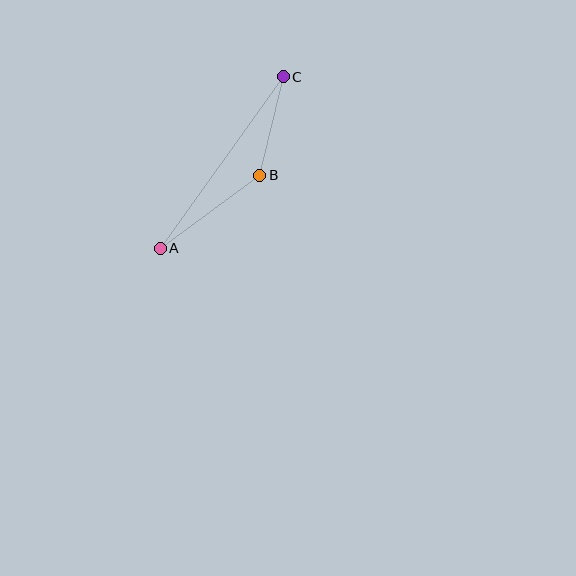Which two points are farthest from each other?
Points A and C are farthest from each other.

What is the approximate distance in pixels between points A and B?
The distance between A and B is approximately 123 pixels.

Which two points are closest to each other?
Points B and C are closest to each other.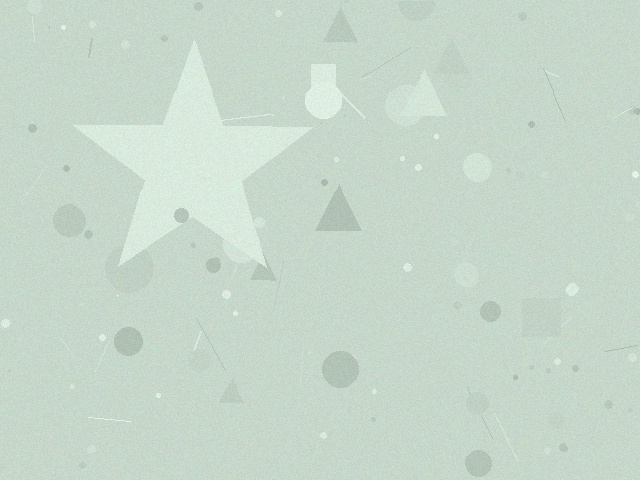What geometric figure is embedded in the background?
A star is embedded in the background.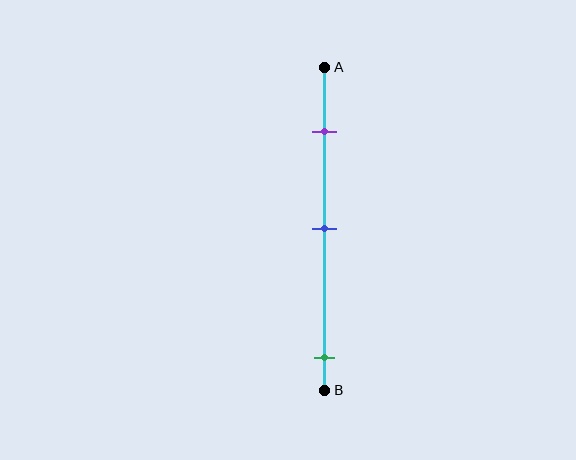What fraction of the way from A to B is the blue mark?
The blue mark is approximately 50% (0.5) of the way from A to B.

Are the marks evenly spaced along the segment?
No, the marks are not evenly spaced.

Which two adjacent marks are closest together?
The purple and blue marks are the closest adjacent pair.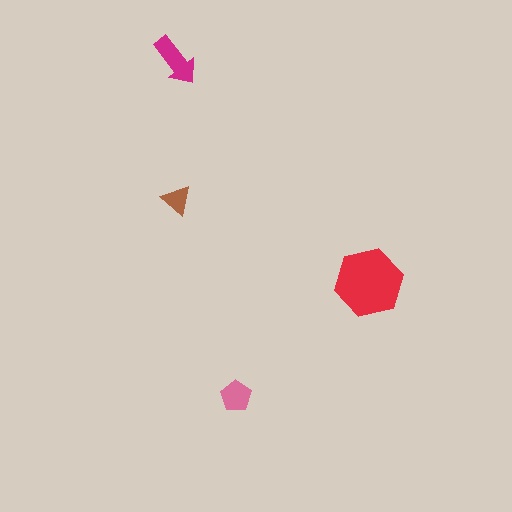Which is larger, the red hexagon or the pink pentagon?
The red hexagon.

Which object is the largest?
The red hexagon.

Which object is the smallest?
The brown triangle.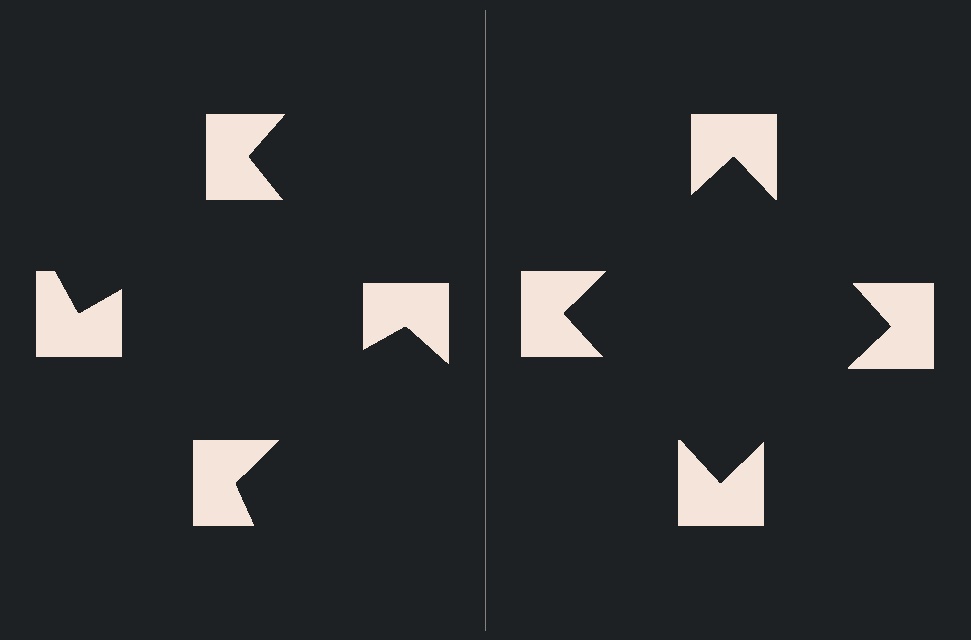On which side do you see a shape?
An illusory square appears on the right side. On the left side the wedge cuts are rotated, so no coherent shape forms.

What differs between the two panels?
The notched squares are positioned identically on both sides; only the wedge orientations differ. On the right they align to a square; on the left they are misaligned.